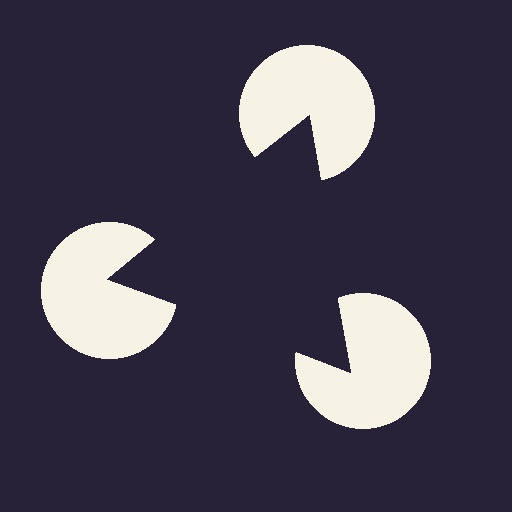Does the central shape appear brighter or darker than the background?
It typically appears slightly darker than the background, even though no actual brightness change is drawn.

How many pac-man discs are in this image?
There are 3 — one at each vertex of the illusory triangle.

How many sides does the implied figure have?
3 sides.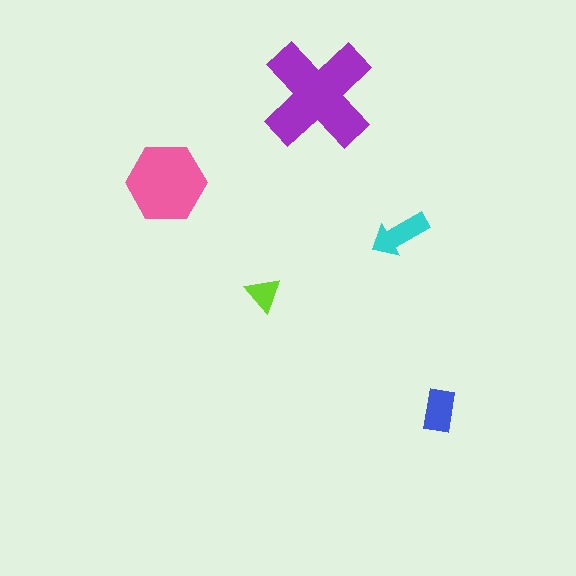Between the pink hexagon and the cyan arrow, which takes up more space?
The pink hexagon.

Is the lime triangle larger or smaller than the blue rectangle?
Smaller.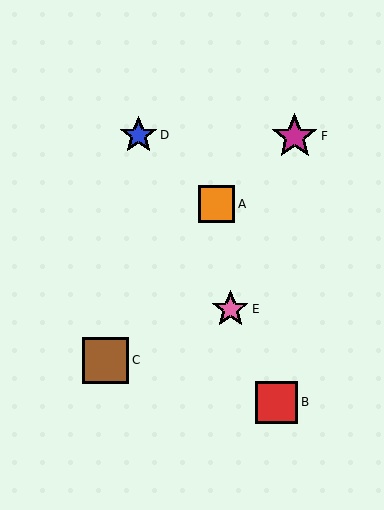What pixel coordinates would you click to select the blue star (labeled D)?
Click at (138, 135) to select the blue star D.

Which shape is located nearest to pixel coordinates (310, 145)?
The magenta star (labeled F) at (295, 136) is nearest to that location.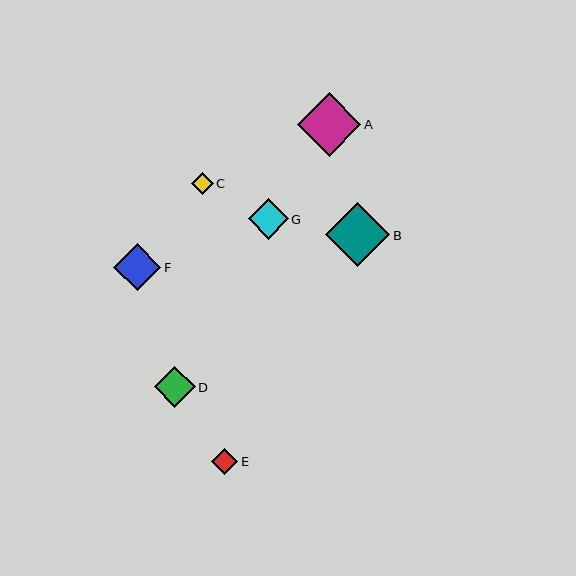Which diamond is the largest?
Diamond B is the largest with a size of approximately 64 pixels.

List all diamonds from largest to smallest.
From largest to smallest: B, A, F, D, G, E, C.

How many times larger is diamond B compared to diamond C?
Diamond B is approximately 3.0 times the size of diamond C.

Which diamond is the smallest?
Diamond C is the smallest with a size of approximately 22 pixels.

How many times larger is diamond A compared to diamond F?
Diamond A is approximately 1.3 times the size of diamond F.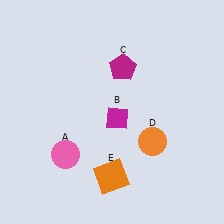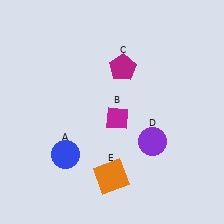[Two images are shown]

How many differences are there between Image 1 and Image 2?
There are 2 differences between the two images.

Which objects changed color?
A changed from pink to blue. D changed from orange to purple.